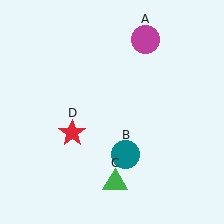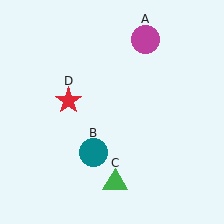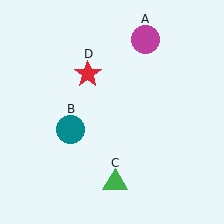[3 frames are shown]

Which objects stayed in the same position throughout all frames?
Magenta circle (object A) and green triangle (object C) remained stationary.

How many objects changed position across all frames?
2 objects changed position: teal circle (object B), red star (object D).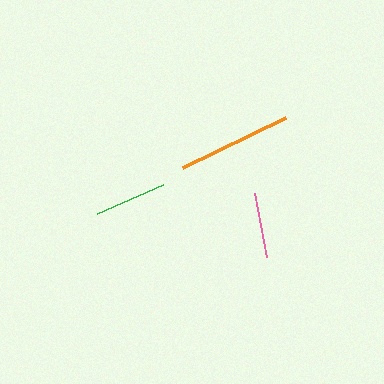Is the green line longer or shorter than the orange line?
The orange line is longer than the green line.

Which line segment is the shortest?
The pink line is the shortest at approximately 65 pixels.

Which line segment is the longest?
The orange line is the longest at approximately 114 pixels.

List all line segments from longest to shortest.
From longest to shortest: orange, green, pink.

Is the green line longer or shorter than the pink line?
The green line is longer than the pink line.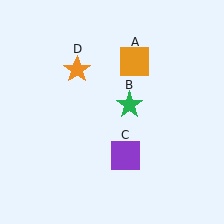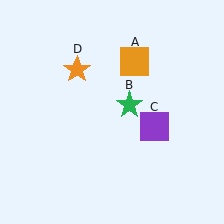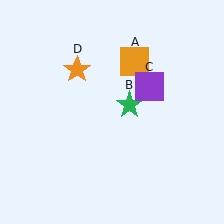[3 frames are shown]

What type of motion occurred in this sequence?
The purple square (object C) rotated counterclockwise around the center of the scene.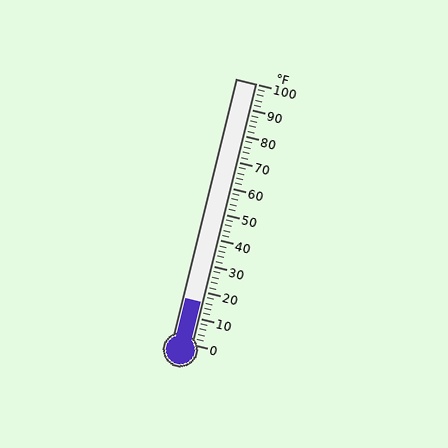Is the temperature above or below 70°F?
The temperature is below 70°F.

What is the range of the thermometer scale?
The thermometer scale ranges from 0°F to 100°F.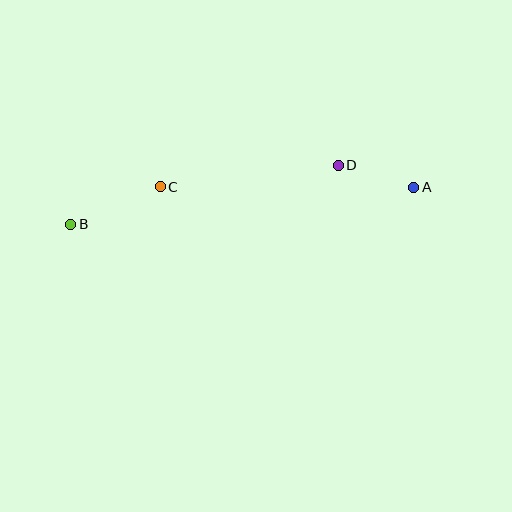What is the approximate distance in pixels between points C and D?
The distance between C and D is approximately 179 pixels.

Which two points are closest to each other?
Points A and D are closest to each other.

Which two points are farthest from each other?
Points A and B are farthest from each other.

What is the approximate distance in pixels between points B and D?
The distance between B and D is approximately 274 pixels.